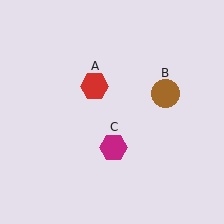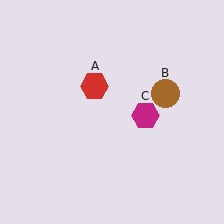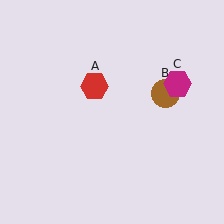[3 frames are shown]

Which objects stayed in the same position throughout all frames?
Red hexagon (object A) and brown circle (object B) remained stationary.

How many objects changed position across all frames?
1 object changed position: magenta hexagon (object C).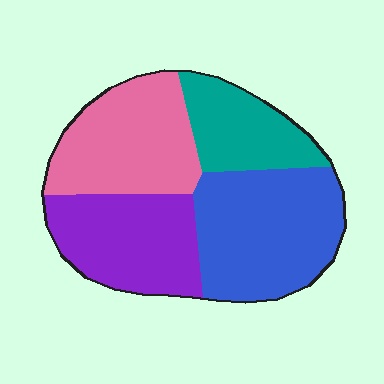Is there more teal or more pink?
Pink.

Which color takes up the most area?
Blue, at roughly 30%.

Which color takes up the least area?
Teal, at roughly 15%.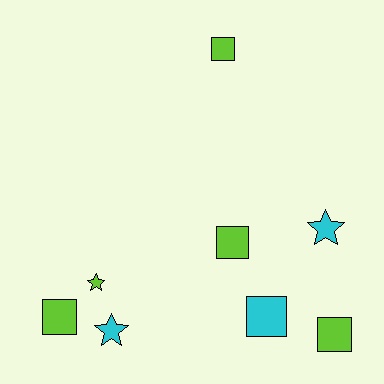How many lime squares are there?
There are 4 lime squares.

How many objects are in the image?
There are 8 objects.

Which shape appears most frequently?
Square, with 5 objects.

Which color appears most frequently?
Lime, with 5 objects.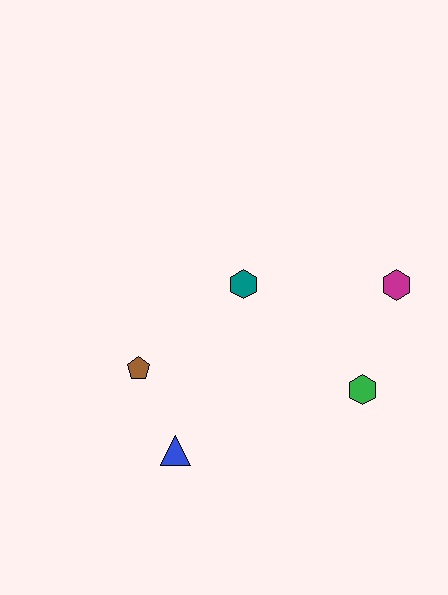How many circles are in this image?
There are no circles.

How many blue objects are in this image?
There is 1 blue object.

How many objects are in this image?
There are 5 objects.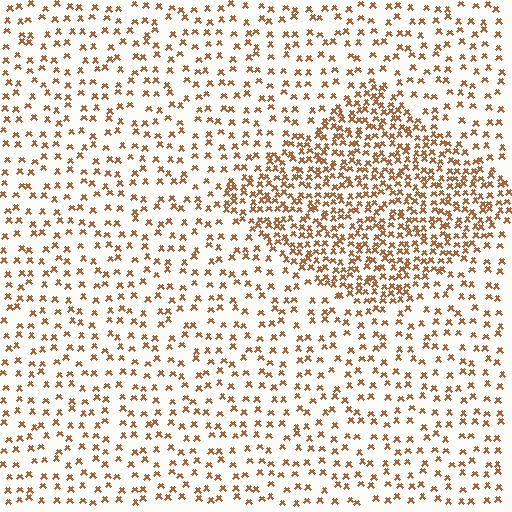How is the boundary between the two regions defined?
The boundary is defined by a change in element density (approximately 2.4x ratio). All elements are the same color, size, and shape.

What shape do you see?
I see a diamond.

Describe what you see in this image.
The image contains small brown elements arranged at two different densities. A diamond-shaped region is visible where the elements are more densely packed than the surrounding area.